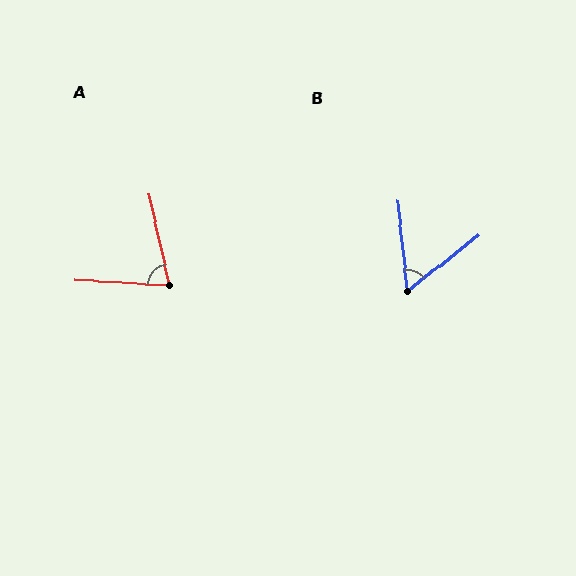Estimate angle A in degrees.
Approximately 74 degrees.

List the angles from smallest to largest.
B (59°), A (74°).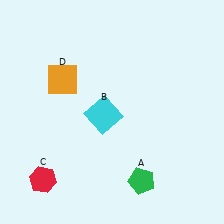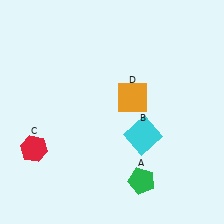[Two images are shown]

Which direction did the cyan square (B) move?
The cyan square (B) moved right.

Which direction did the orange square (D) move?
The orange square (D) moved right.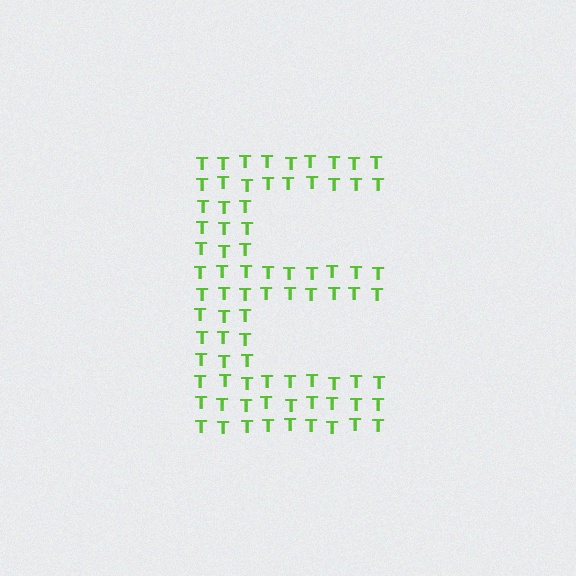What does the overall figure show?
The overall figure shows the letter E.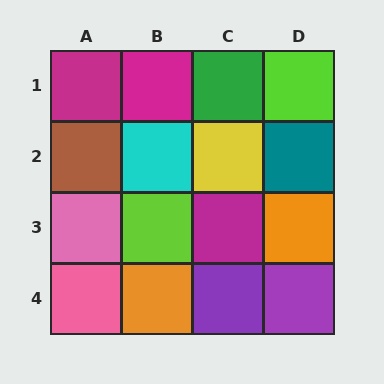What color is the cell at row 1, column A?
Magenta.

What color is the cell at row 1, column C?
Green.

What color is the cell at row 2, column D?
Teal.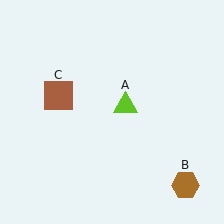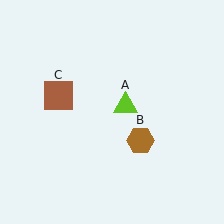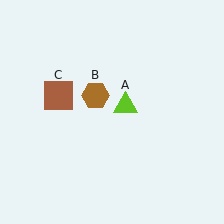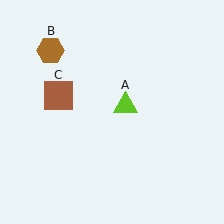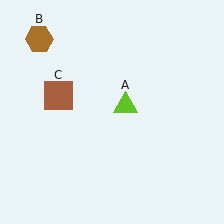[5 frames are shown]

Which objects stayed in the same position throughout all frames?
Lime triangle (object A) and brown square (object C) remained stationary.